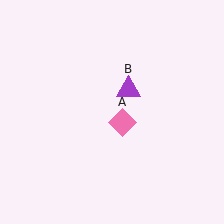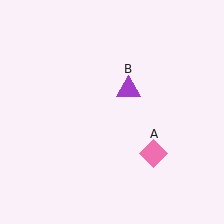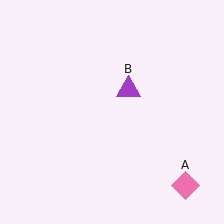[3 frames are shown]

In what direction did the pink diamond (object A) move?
The pink diamond (object A) moved down and to the right.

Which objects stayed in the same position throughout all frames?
Purple triangle (object B) remained stationary.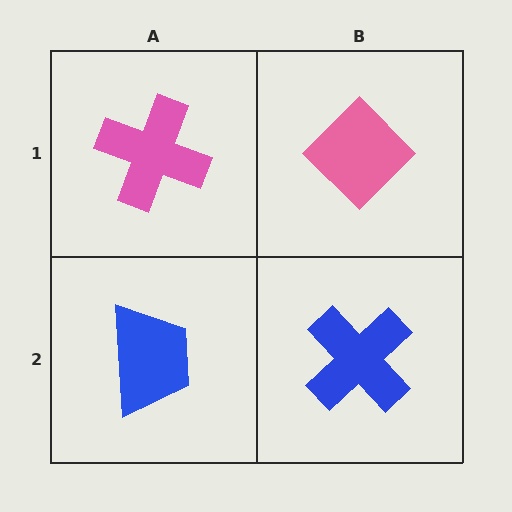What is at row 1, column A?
A pink cross.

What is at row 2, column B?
A blue cross.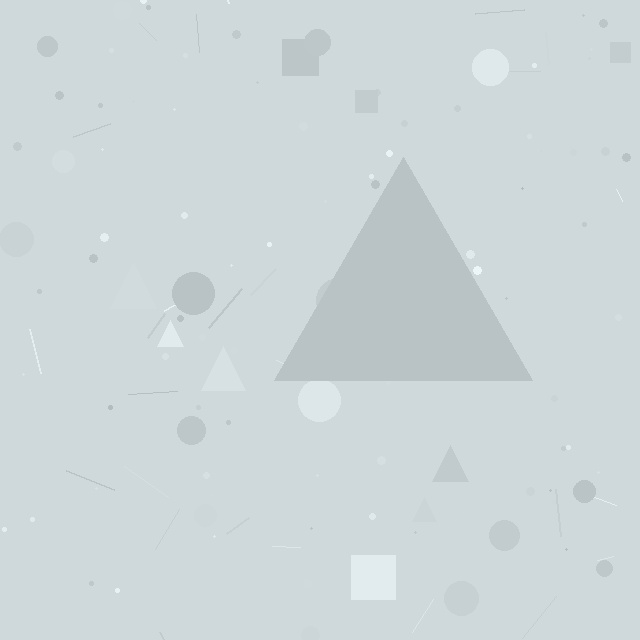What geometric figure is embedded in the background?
A triangle is embedded in the background.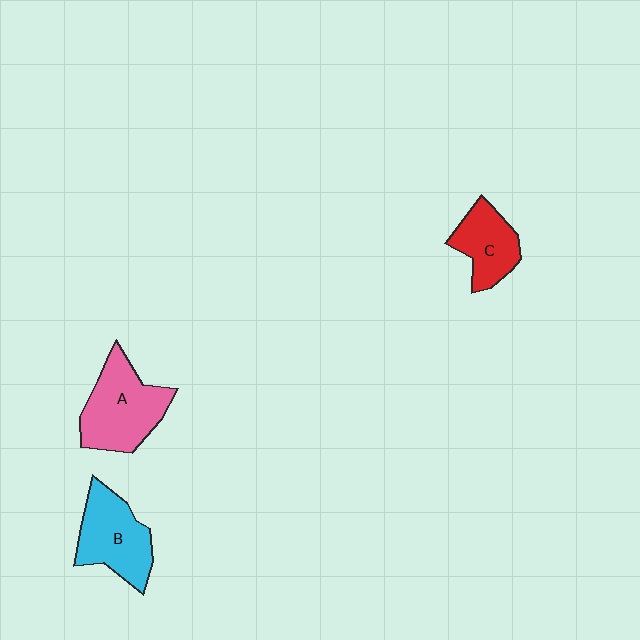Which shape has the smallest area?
Shape C (red).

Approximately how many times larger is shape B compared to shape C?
Approximately 1.3 times.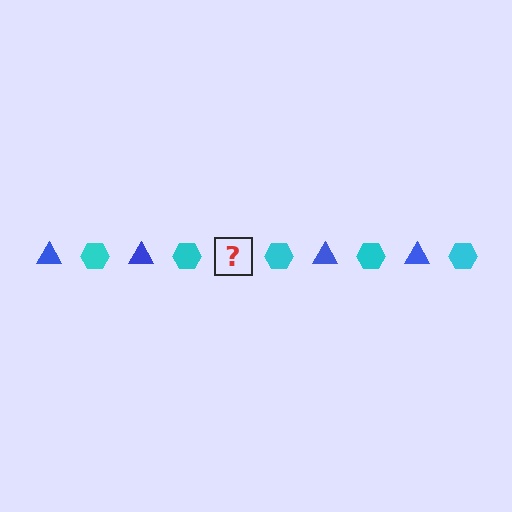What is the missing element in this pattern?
The missing element is a blue triangle.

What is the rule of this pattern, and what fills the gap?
The rule is that the pattern alternates between blue triangle and cyan hexagon. The gap should be filled with a blue triangle.